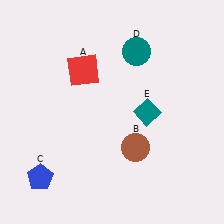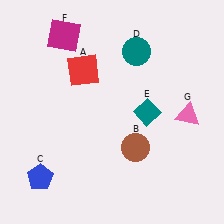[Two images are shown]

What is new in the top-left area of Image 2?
A magenta square (F) was added in the top-left area of Image 2.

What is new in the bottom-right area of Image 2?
A pink triangle (G) was added in the bottom-right area of Image 2.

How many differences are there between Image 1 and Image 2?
There are 2 differences between the two images.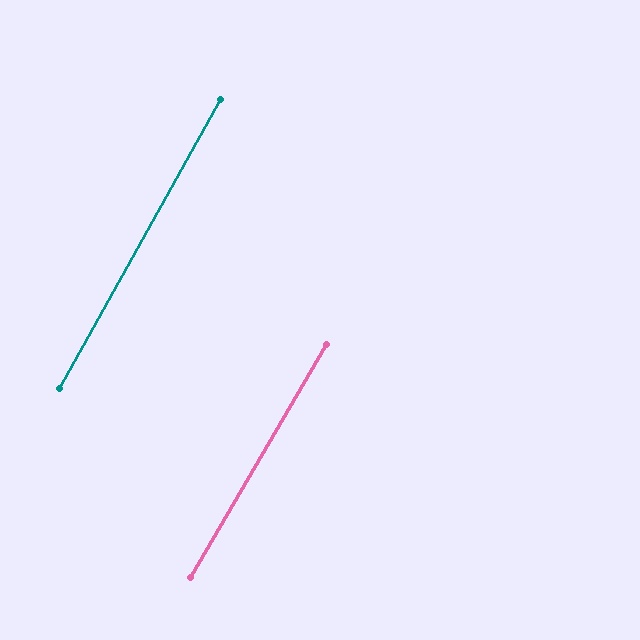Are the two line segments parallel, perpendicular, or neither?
Parallel — their directions differ by only 1.1°.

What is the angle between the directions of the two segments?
Approximately 1 degree.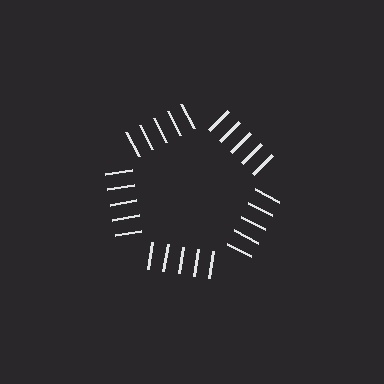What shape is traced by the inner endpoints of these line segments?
An illusory pentagon — the line segments terminate on its edges but no continuous stroke is drawn.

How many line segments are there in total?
25 — 5 along each of the 5 edges.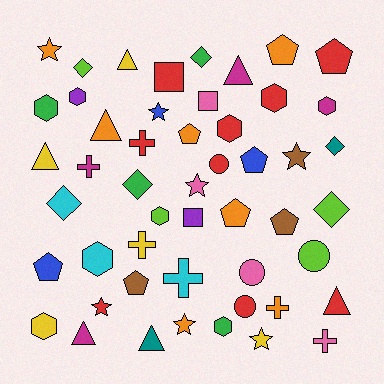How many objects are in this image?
There are 50 objects.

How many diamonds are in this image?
There are 6 diamonds.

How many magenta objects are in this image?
There are 4 magenta objects.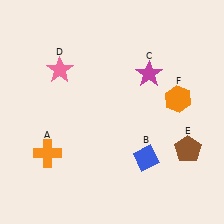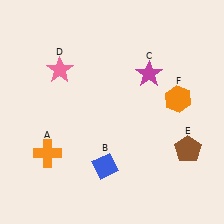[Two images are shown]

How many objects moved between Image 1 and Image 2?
1 object moved between the two images.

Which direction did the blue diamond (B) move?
The blue diamond (B) moved left.